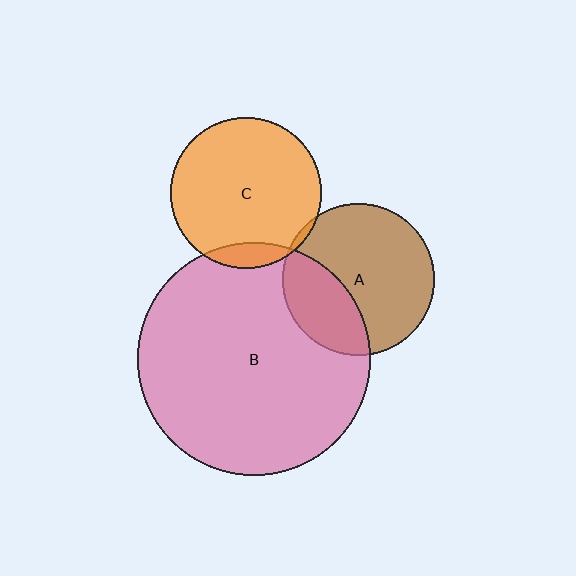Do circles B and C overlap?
Yes.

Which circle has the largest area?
Circle B (pink).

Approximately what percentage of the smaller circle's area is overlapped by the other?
Approximately 10%.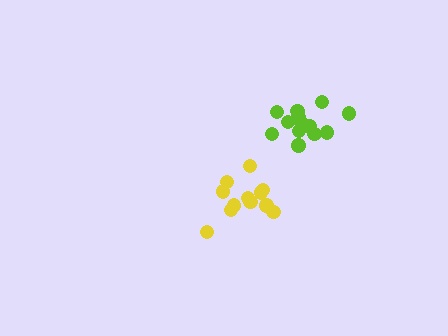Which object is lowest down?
The yellow cluster is bottommost.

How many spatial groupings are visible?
There are 2 spatial groupings.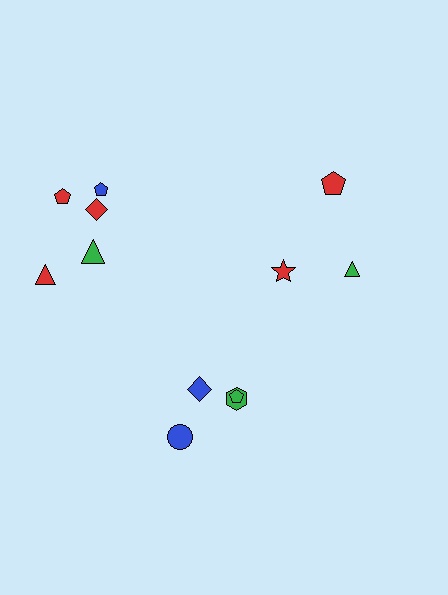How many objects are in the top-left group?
There are 5 objects.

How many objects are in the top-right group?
There are 3 objects.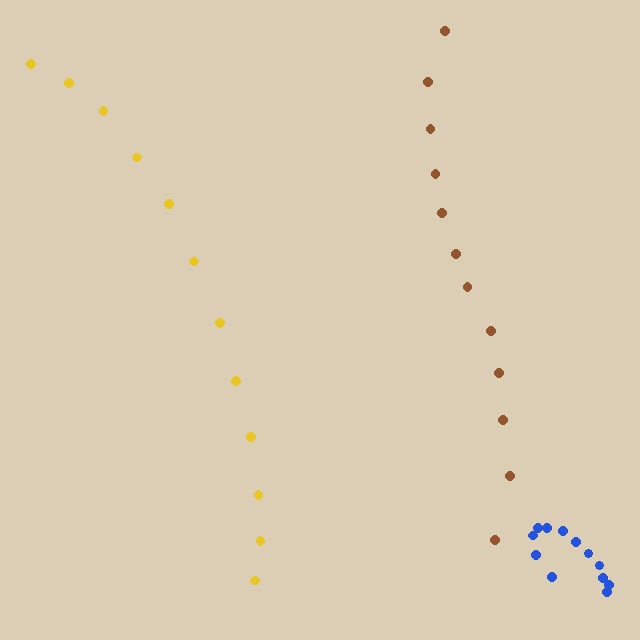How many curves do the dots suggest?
There are 3 distinct paths.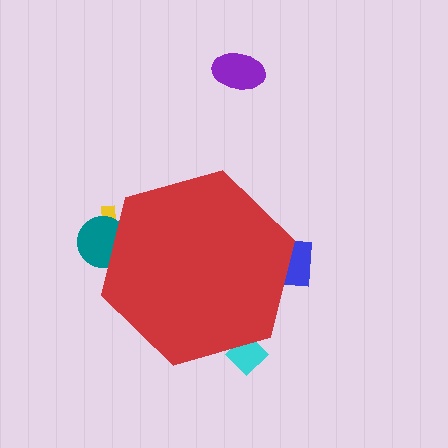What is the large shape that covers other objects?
A red hexagon.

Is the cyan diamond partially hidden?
Yes, the cyan diamond is partially hidden behind the red hexagon.